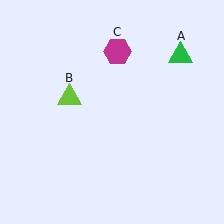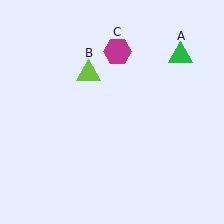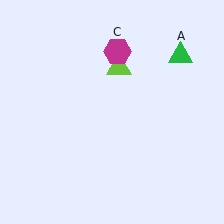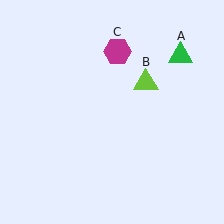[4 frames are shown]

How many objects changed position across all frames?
1 object changed position: lime triangle (object B).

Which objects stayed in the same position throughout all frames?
Green triangle (object A) and magenta hexagon (object C) remained stationary.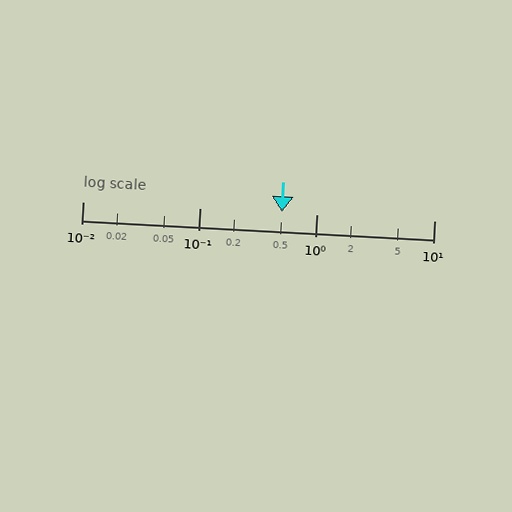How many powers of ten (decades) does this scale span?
The scale spans 3 decades, from 0.01 to 10.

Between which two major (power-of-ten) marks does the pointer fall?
The pointer is between 0.1 and 1.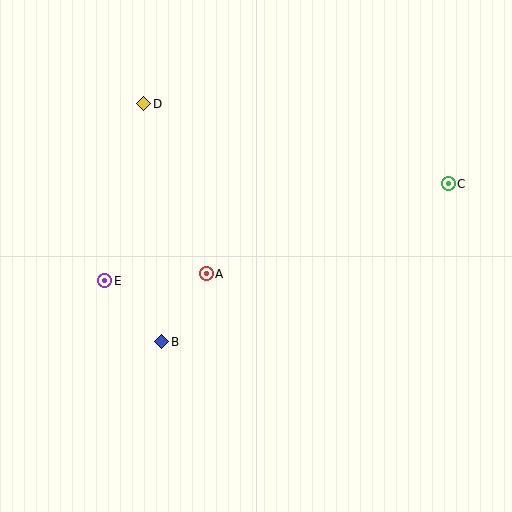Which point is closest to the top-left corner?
Point D is closest to the top-left corner.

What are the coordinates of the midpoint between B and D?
The midpoint between B and D is at (153, 223).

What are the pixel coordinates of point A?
Point A is at (206, 274).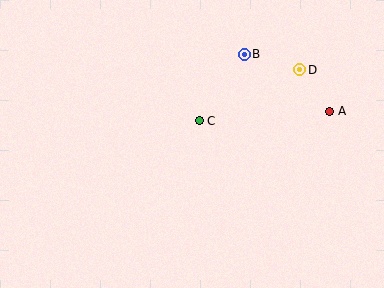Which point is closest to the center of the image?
Point C at (199, 121) is closest to the center.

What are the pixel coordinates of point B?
Point B is at (244, 54).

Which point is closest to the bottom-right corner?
Point A is closest to the bottom-right corner.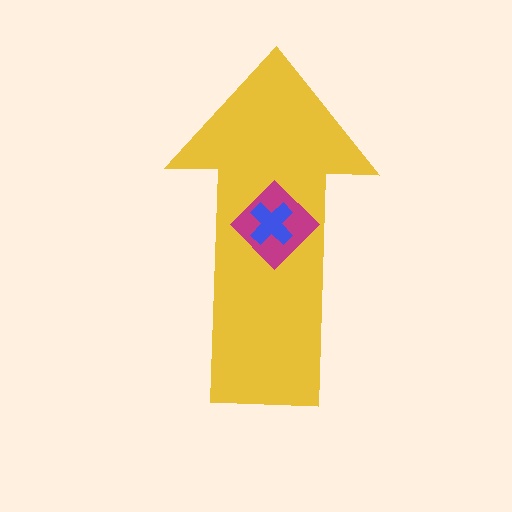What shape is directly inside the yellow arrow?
The magenta diamond.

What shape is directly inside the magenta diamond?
The blue cross.